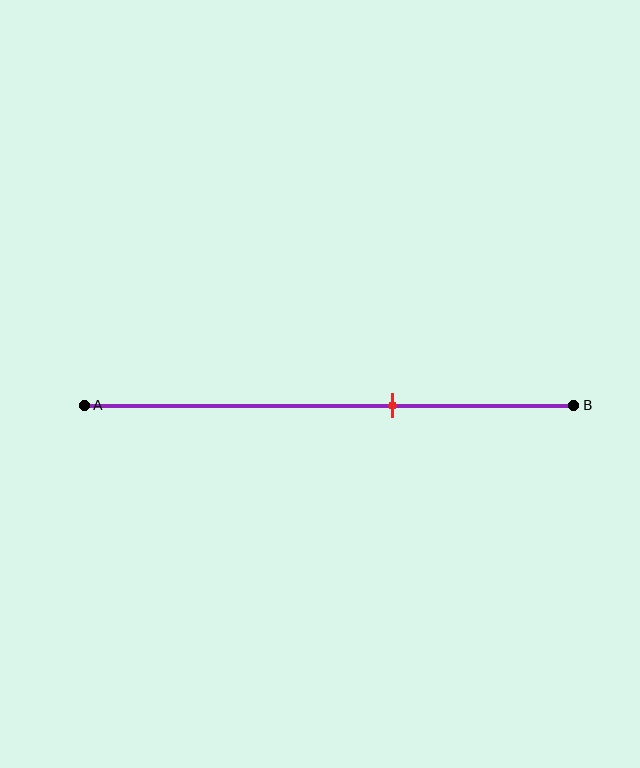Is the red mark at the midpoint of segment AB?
No, the mark is at about 65% from A, not at the 50% midpoint.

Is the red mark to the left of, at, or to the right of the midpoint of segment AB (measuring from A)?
The red mark is to the right of the midpoint of segment AB.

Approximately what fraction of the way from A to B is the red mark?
The red mark is approximately 65% of the way from A to B.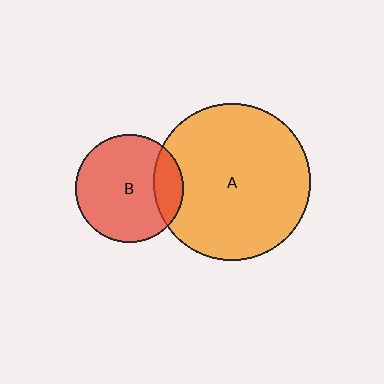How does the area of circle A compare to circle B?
Approximately 2.1 times.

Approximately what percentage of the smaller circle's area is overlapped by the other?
Approximately 20%.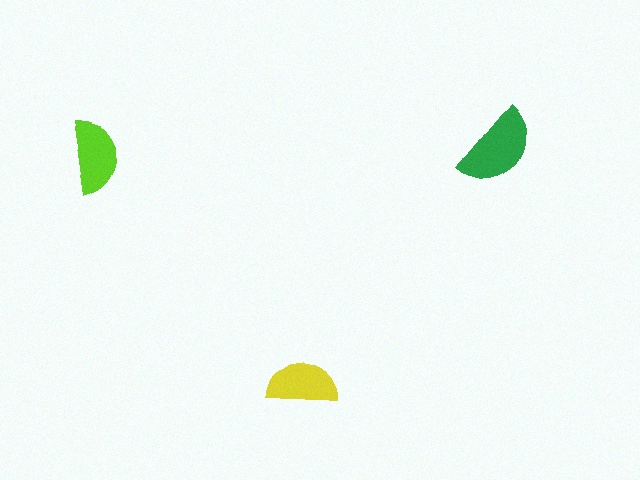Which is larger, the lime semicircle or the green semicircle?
The green one.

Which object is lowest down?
The yellow semicircle is bottommost.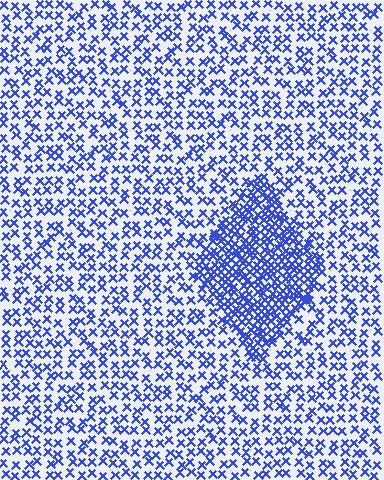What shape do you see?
I see a diamond.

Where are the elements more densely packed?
The elements are more densely packed inside the diamond boundary.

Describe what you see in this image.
The image contains small blue elements arranged at two different densities. A diamond-shaped region is visible where the elements are more densely packed than the surrounding area.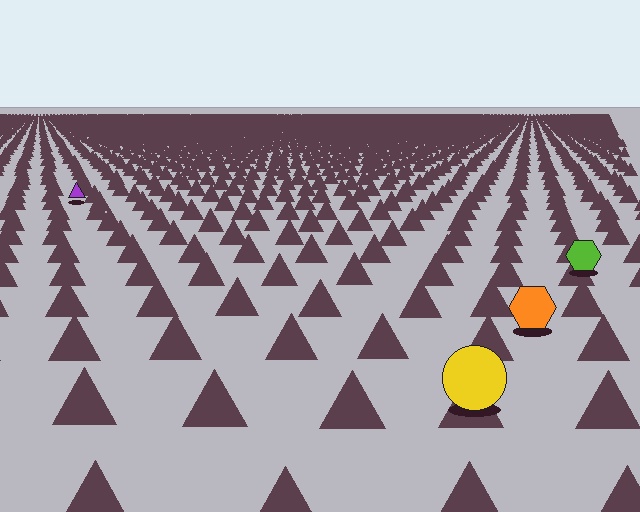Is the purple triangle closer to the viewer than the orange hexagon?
No. The orange hexagon is closer — you can tell from the texture gradient: the ground texture is coarser near it.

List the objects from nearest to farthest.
From nearest to farthest: the yellow circle, the orange hexagon, the lime hexagon, the purple triangle.